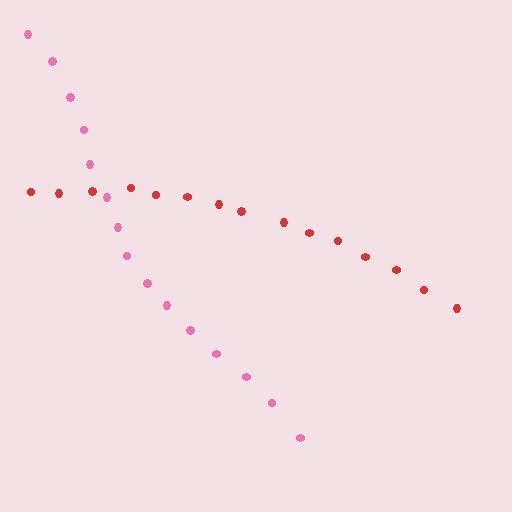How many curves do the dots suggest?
There are 2 distinct paths.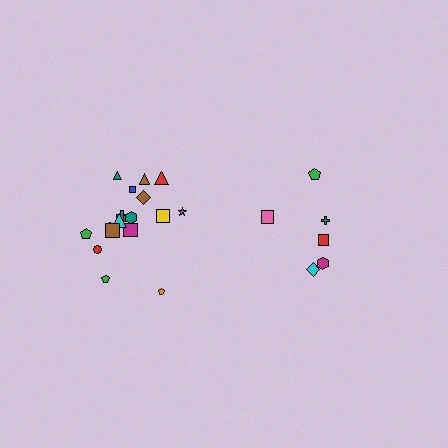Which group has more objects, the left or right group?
The left group.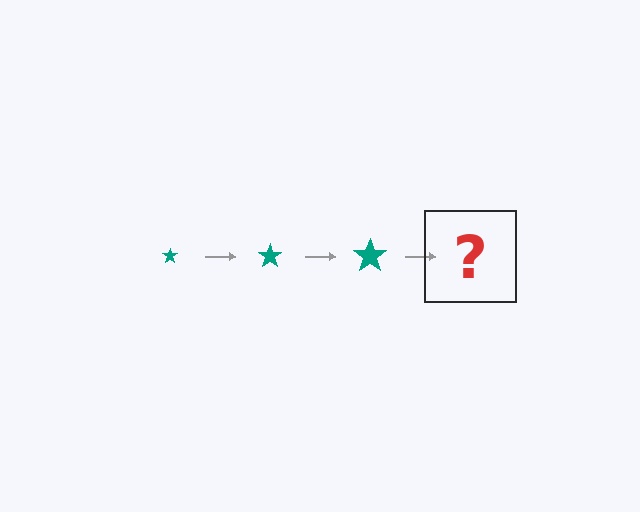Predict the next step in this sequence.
The next step is a teal star, larger than the previous one.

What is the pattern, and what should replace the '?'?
The pattern is that the star gets progressively larger each step. The '?' should be a teal star, larger than the previous one.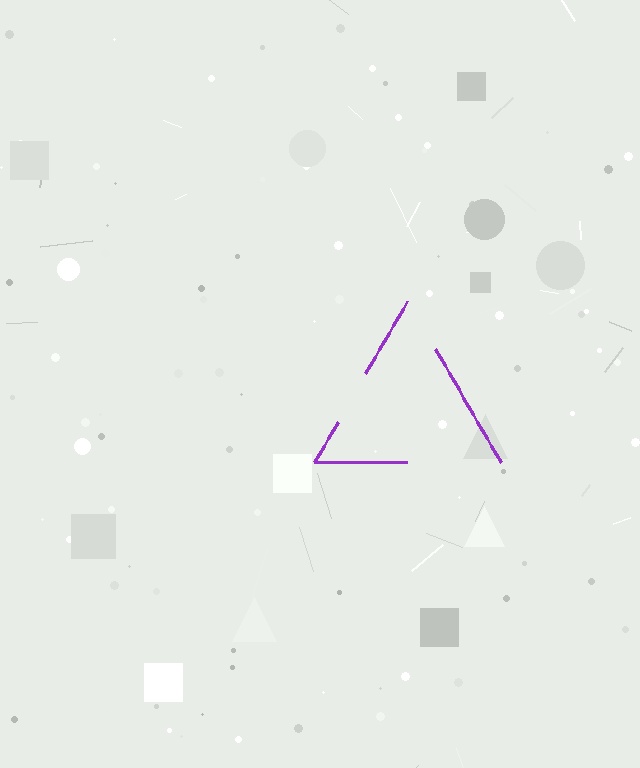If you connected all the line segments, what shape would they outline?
They would outline a triangle.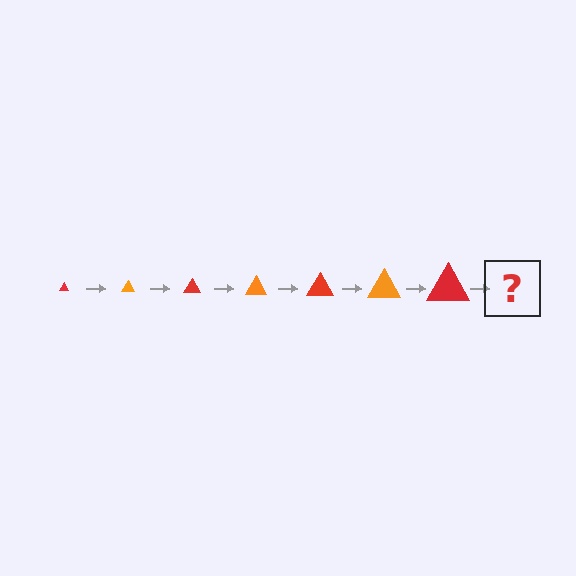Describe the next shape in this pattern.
It should be an orange triangle, larger than the previous one.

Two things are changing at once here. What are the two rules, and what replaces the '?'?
The two rules are that the triangle grows larger each step and the color cycles through red and orange. The '?' should be an orange triangle, larger than the previous one.